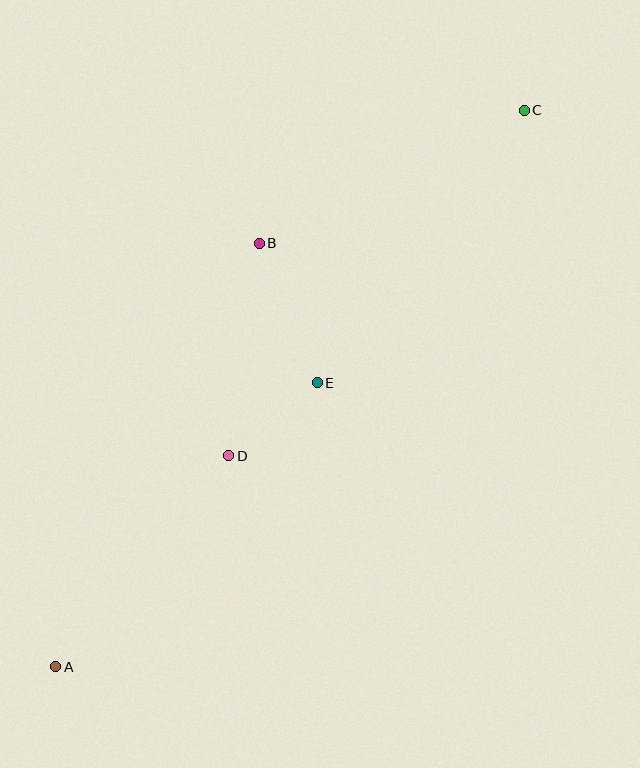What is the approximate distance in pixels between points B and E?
The distance between B and E is approximately 151 pixels.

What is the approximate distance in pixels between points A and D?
The distance between A and D is approximately 273 pixels.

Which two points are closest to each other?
Points D and E are closest to each other.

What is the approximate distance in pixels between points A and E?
The distance between A and E is approximately 386 pixels.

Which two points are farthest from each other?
Points A and C are farthest from each other.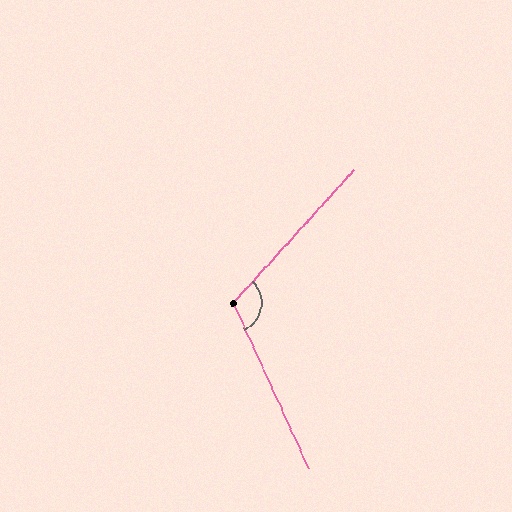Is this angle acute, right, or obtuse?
It is obtuse.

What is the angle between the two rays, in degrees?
Approximately 113 degrees.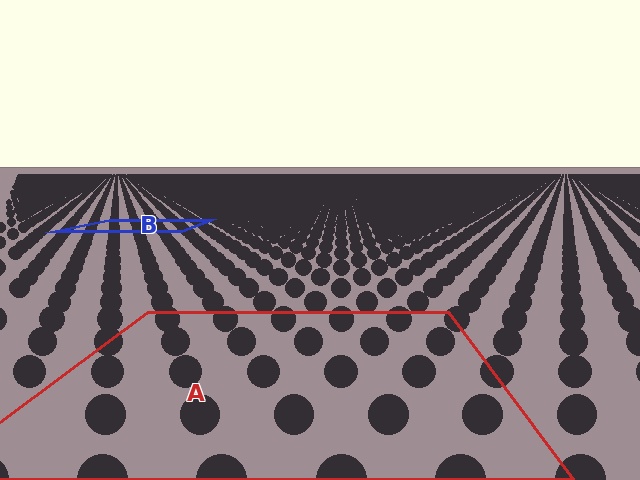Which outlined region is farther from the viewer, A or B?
Region B is farther from the viewer — the texture elements inside it appear smaller and more densely packed.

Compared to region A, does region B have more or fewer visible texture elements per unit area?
Region B has more texture elements per unit area — they are packed more densely because it is farther away.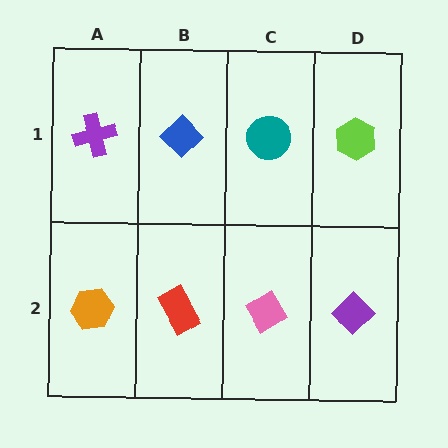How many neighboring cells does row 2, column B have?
3.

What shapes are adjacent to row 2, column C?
A teal circle (row 1, column C), a red rectangle (row 2, column B), a purple diamond (row 2, column D).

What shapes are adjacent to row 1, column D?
A purple diamond (row 2, column D), a teal circle (row 1, column C).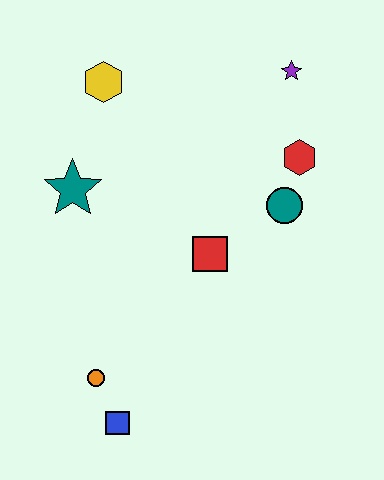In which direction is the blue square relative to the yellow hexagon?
The blue square is below the yellow hexagon.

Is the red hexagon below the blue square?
No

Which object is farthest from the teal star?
The purple star is farthest from the teal star.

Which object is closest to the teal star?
The yellow hexagon is closest to the teal star.